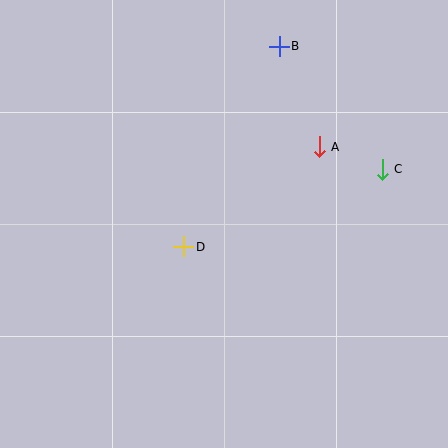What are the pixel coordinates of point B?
Point B is at (279, 46).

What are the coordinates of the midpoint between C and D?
The midpoint between C and D is at (283, 208).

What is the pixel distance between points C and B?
The distance between C and B is 160 pixels.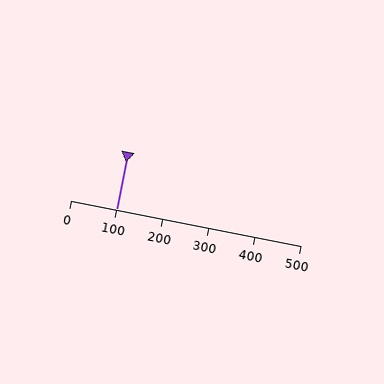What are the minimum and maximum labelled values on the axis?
The axis runs from 0 to 500.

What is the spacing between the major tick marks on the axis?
The major ticks are spaced 100 apart.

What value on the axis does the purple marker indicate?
The marker indicates approximately 100.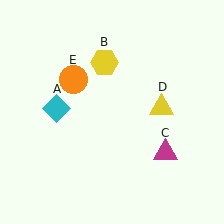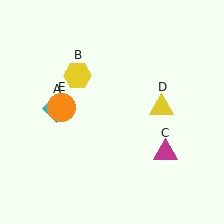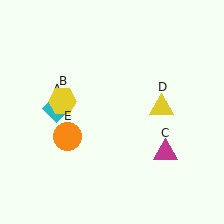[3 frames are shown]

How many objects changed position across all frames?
2 objects changed position: yellow hexagon (object B), orange circle (object E).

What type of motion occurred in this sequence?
The yellow hexagon (object B), orange circle (object E) rotated counterclockwise around the center of the scene.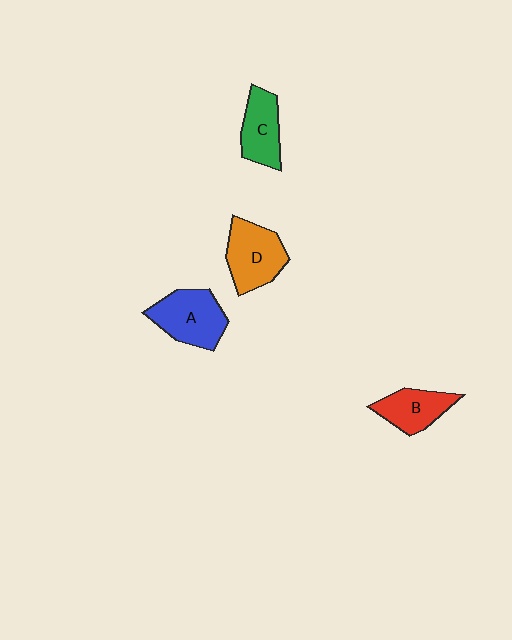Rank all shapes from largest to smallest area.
From largest to smallest: A (blue), D (orange), C (green), B (red).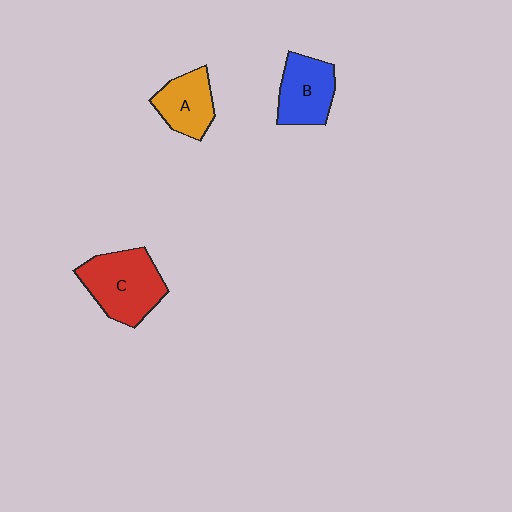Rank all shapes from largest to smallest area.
From largest to smallest: C (red), B (blue), A (orange).